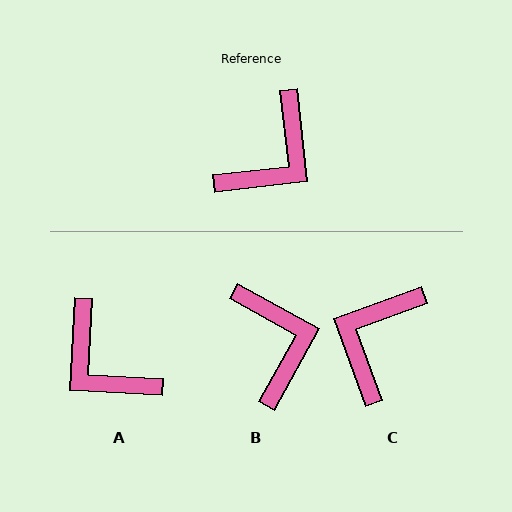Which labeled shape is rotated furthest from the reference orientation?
C, about 166 degrees away.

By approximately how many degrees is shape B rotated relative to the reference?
Approximately 54 degrees counter-clockwise.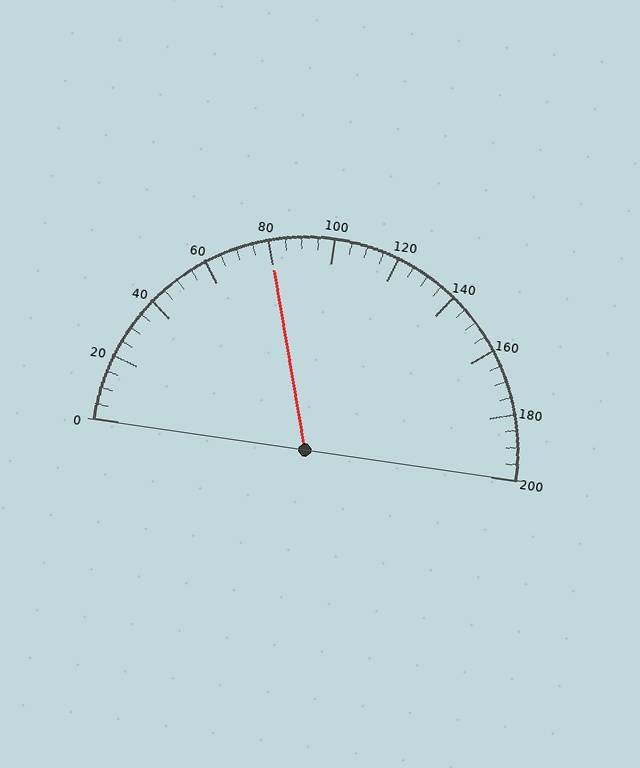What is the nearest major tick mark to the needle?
The nearest major tick mark is 80.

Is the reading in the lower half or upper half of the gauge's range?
The reading is in the lower half of the range (0 to 200).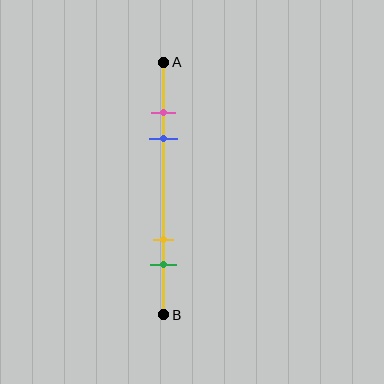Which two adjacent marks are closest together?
The pink and blue marks are the closest adjacent pair.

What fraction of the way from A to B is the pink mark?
The pink mark is approximately 20% (0.2) of the way from A to B.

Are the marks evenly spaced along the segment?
No, the marks are not evenly spaced.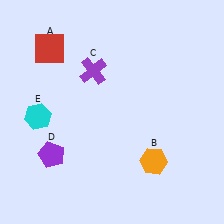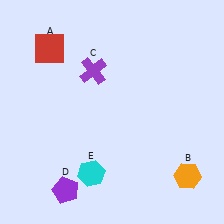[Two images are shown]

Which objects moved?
The objects that moved are: the orange hexagon (B), the purple pentagon (D), the cyan hexagon (E).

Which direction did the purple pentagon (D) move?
The purple pentagon (D) moved down.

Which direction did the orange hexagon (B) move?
The orange hexagon (B) moved right.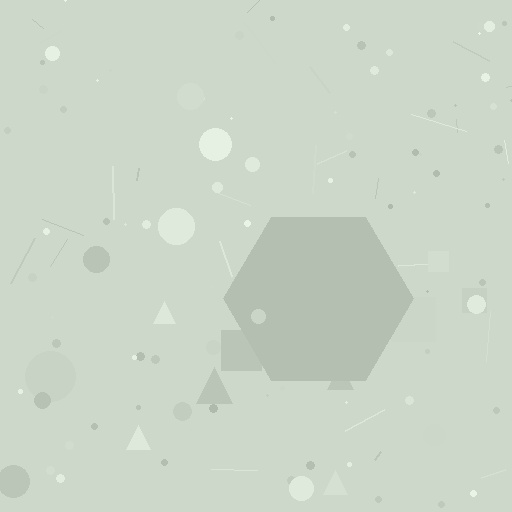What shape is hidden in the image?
A hexagon is hidden in the image.